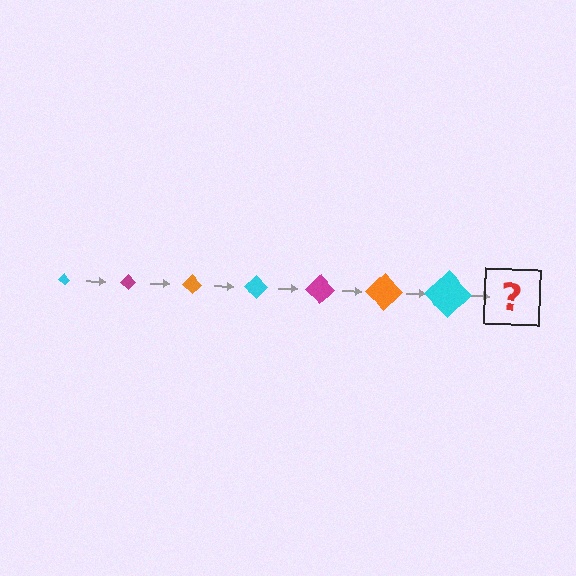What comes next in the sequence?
The next element should be a magenta diamond, larger than the previous one.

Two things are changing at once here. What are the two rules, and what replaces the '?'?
The two rules are that the diamond grows larger each step and the color cycles through cyan, magenta, and orange. The '?' should be a magenta diamond, larger than the previous one.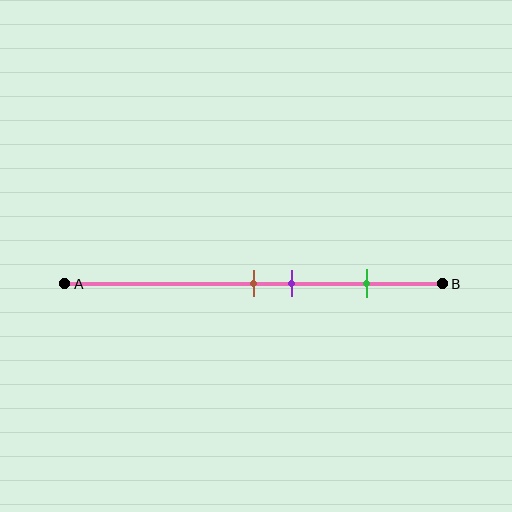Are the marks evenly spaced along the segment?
No, the marks are not evenly spaced.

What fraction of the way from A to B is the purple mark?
The purple mark is approximately 60% (0.6) of the way from A to B.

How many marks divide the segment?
There are 3 marks dividing the segment.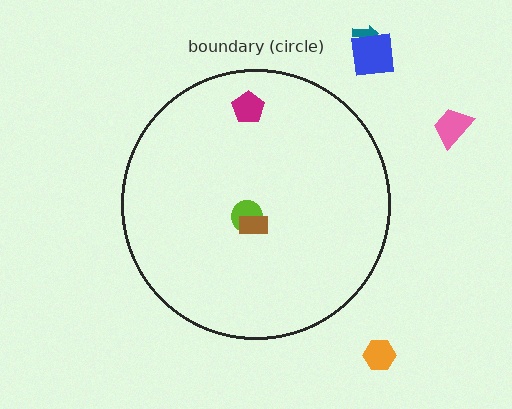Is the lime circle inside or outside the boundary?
Inside.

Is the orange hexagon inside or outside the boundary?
Outside.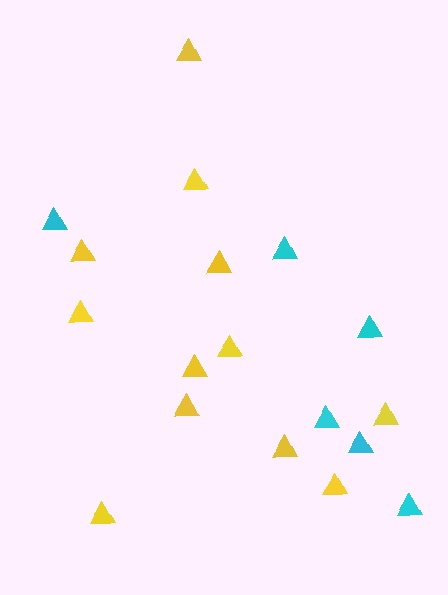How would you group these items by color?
There are 2 groups: one group of yellow triangles (12) and one group of cyan triangles (6).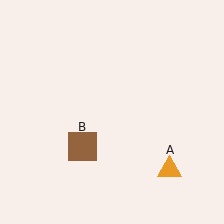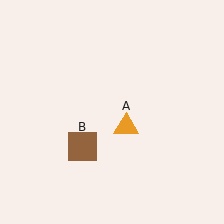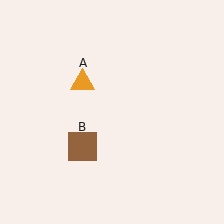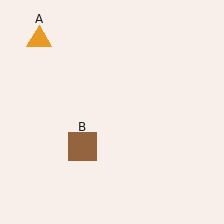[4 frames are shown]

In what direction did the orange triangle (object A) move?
The orange triangle (object A) moved up and to the left.